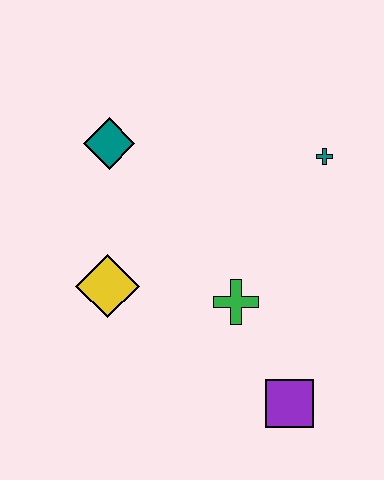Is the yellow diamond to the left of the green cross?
Yes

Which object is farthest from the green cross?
The teal diamond is farthest from the green cross.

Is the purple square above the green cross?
No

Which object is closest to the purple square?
The green cross is closest to the purple square.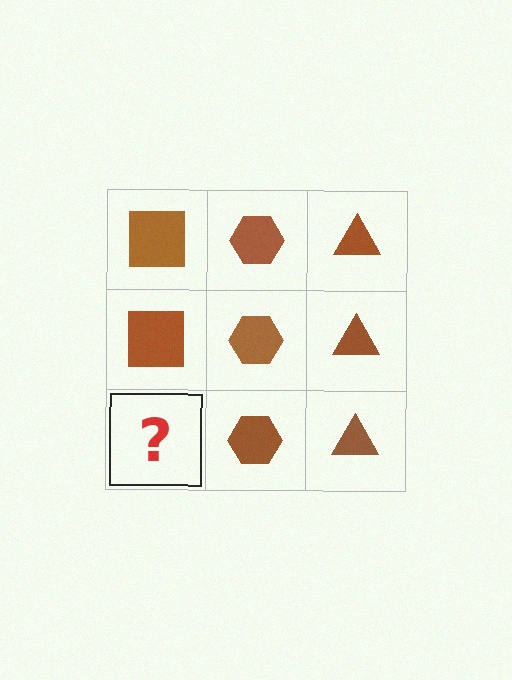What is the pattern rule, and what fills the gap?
The rule is that each column has a consistent shape. The gap should be filled with a brown square.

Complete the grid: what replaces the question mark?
The question mark should be replaced with a brown square.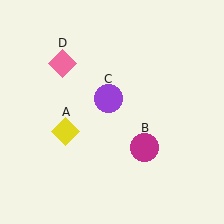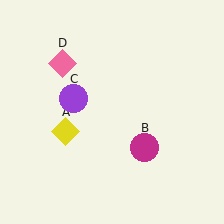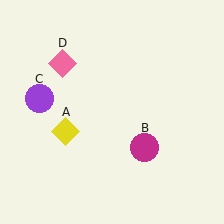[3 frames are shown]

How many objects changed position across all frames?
1 object changed position: purple circle (object C).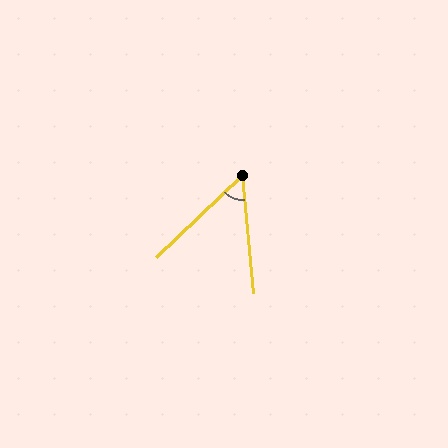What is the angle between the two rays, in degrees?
Approximately 51 degrees.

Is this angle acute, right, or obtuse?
It is acute.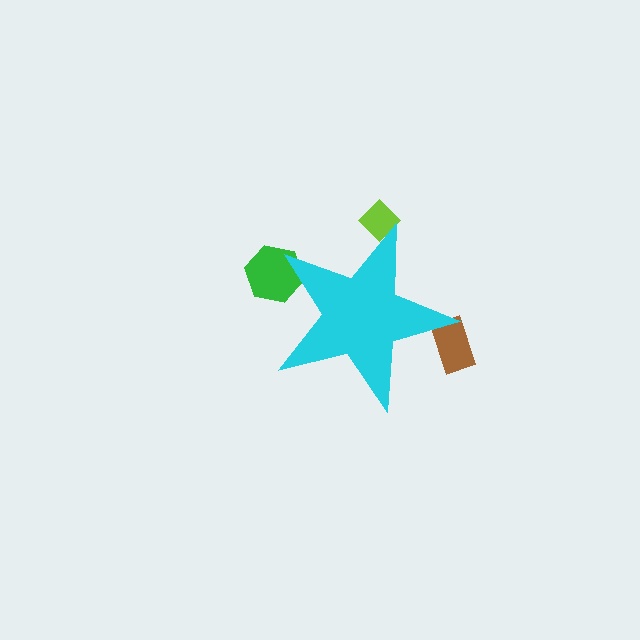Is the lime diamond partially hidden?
Yes, the lime diamond is partially hidden behind the cyan star.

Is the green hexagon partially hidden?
Yes, the green hexagon is partially hidden behind the cyan star.